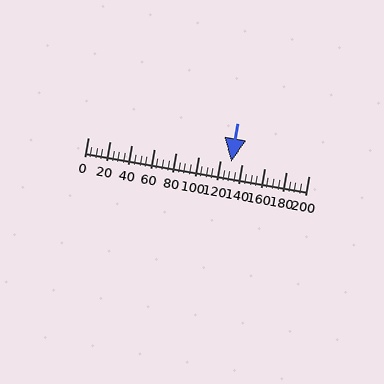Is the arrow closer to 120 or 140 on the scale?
The arrow is closer to 140.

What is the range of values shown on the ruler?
The ruler shows values from 0 to 200.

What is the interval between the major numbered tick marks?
The major tick marks are spaced 20 units apart.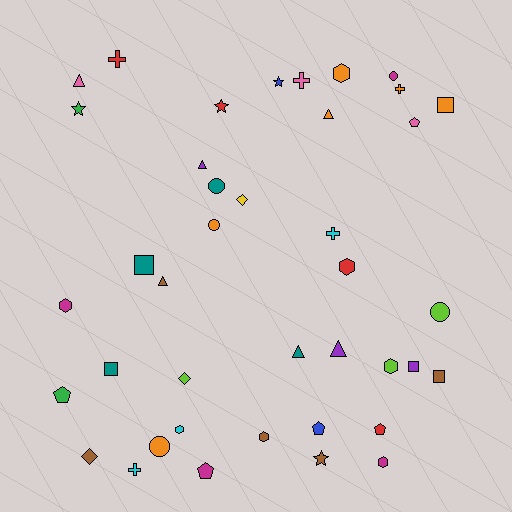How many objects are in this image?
There are 40 objects.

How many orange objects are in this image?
There are 6 orange objects.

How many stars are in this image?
There are 4 stars.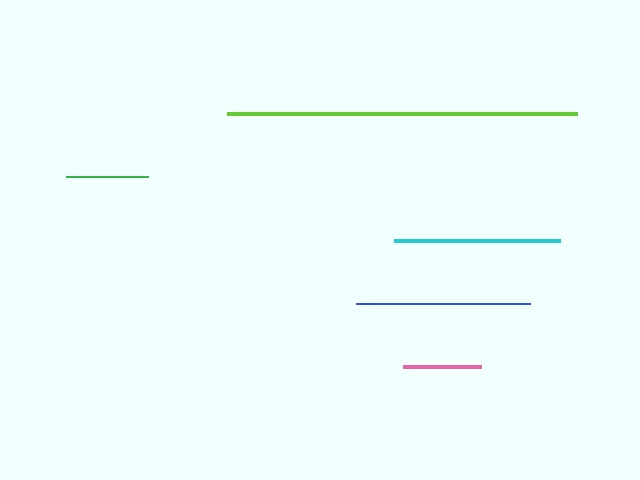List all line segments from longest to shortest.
From longest to shortest: lime, blue, cyan, green, pink.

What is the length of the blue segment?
The blue segment is approximately 174 pixels long.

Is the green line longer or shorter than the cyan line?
The cyan line is longer than the green line.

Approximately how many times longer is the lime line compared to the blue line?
The lime line is approximately 2.0 times the length of the blue line.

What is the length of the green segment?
The green segment is approximately 82 pixels long.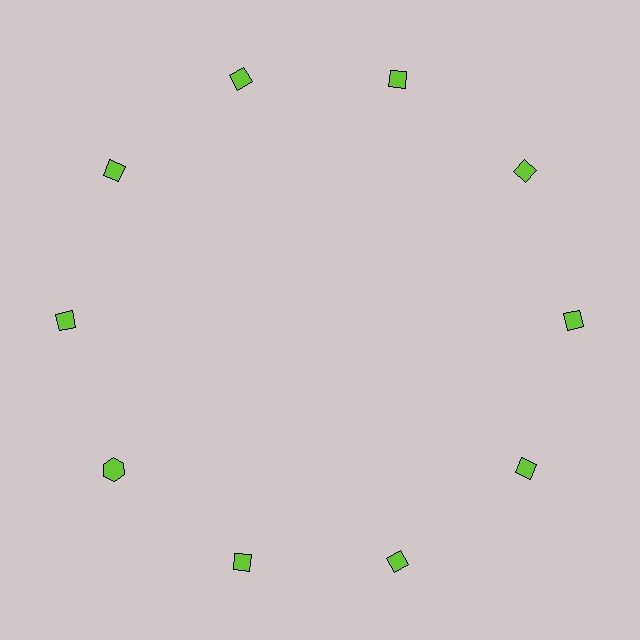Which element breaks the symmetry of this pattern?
The lime hexagon at roughly the 8 o'clock position breaks the symmetry. All other shapes are lime diamonds.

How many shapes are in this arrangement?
There are 10 shapes arranged in a ring pattern.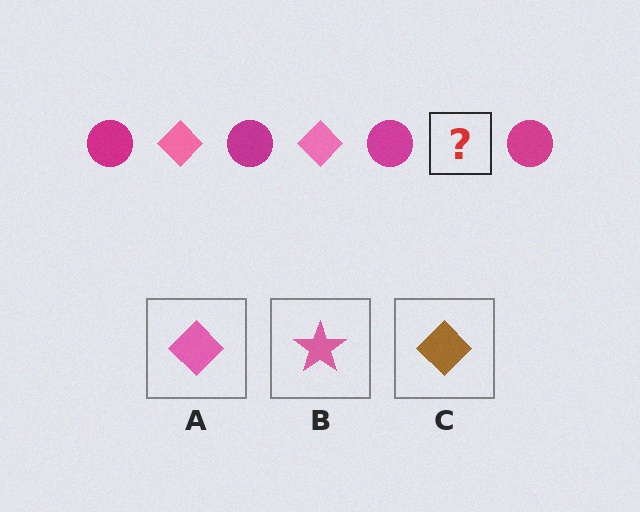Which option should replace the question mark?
Option A.